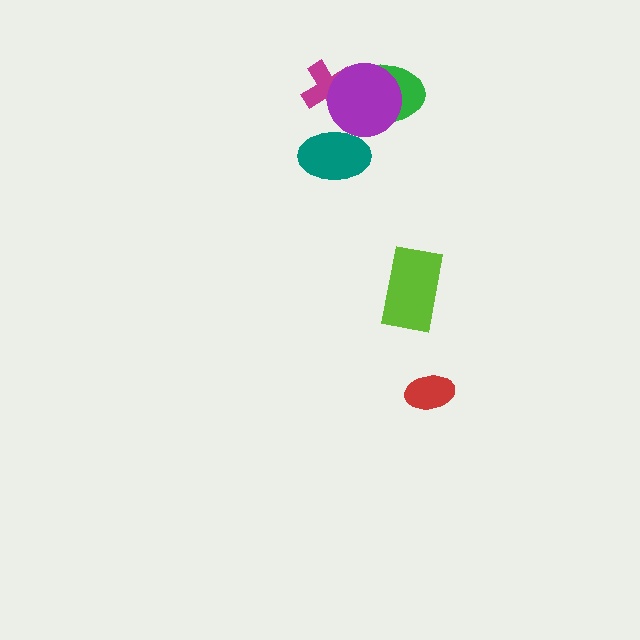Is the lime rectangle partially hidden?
No, no other shape covers it.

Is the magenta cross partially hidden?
Yes, it is partially covered by another shape.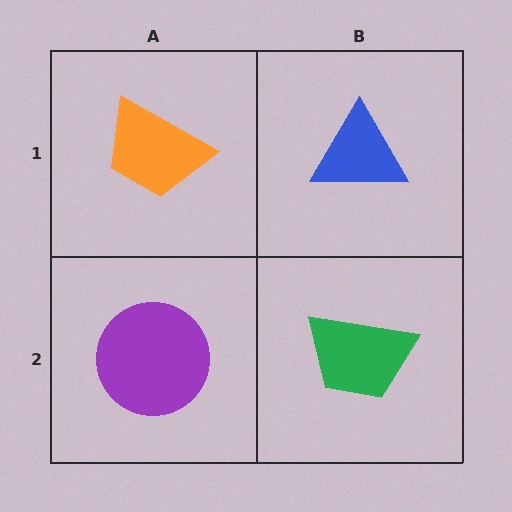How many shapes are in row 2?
2 shapes.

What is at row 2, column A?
A purple circle.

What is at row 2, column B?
A green trapezoid.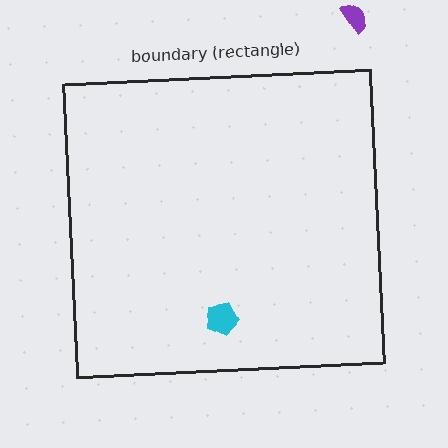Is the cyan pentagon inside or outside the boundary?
Inside.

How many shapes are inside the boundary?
1 inside, 1 outside.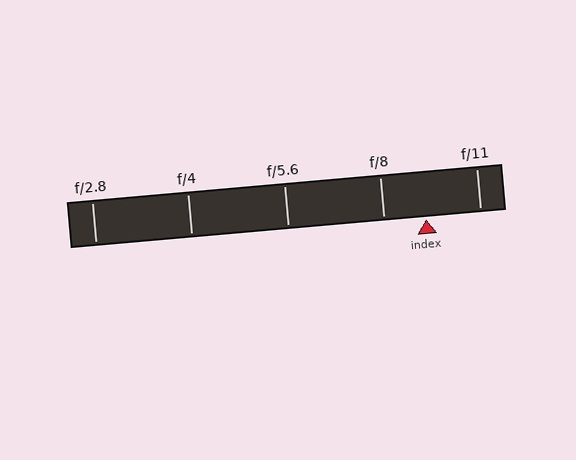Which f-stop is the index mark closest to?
The index mark is closest to f/8.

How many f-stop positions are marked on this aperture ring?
There are 5 f-stop positions marked.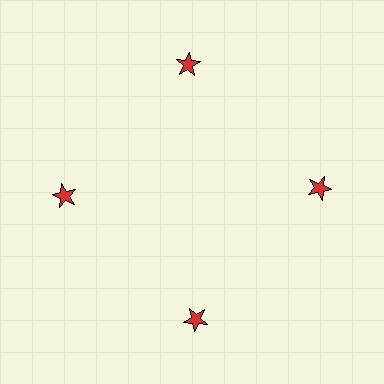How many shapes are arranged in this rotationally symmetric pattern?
There are 4 shapes, arranged in 4 groups of 1.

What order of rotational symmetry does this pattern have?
This pattern has 4-fold rotational symmetry.